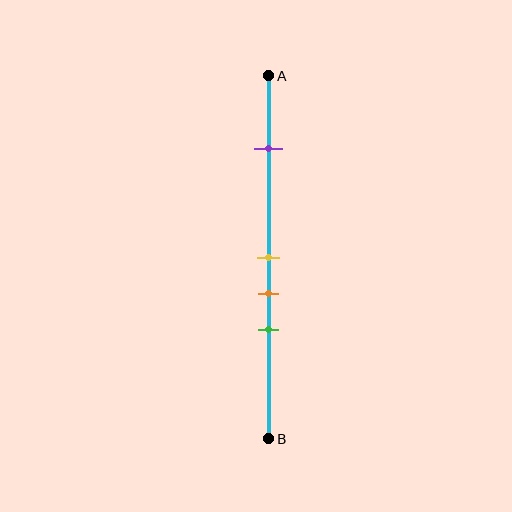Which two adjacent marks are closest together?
The yellow and orange marks are the closest adjacent pair.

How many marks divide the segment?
There are 4 marks dividing the segment.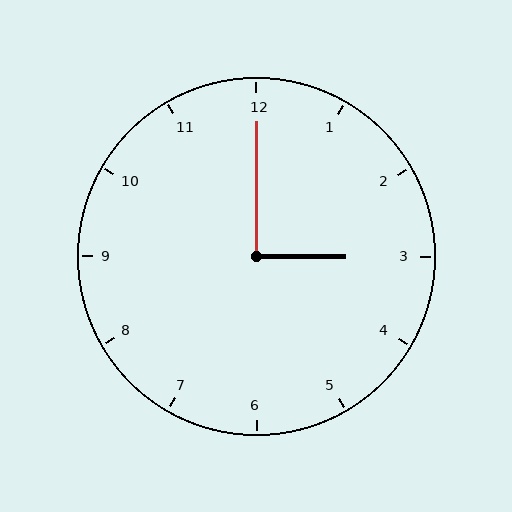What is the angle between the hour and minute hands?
Approximately 90 degrees.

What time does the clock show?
3:00.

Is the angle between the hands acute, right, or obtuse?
It is right.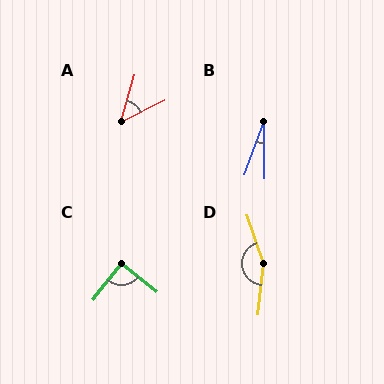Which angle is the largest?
D, at approximately 155 degrees.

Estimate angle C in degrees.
Approximately 89 degrees.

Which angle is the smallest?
B, at approximately 20 degrees.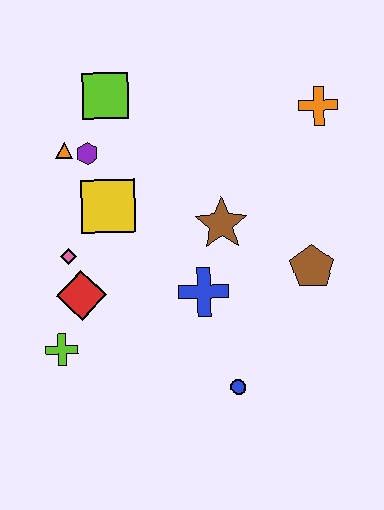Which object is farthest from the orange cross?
The lime cross is farthest from the orange cross.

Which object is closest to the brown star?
The blue cross is closest to the brown star.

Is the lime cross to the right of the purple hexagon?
No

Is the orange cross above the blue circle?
Yes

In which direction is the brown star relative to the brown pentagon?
The brown star is to the left of the brown pentagon.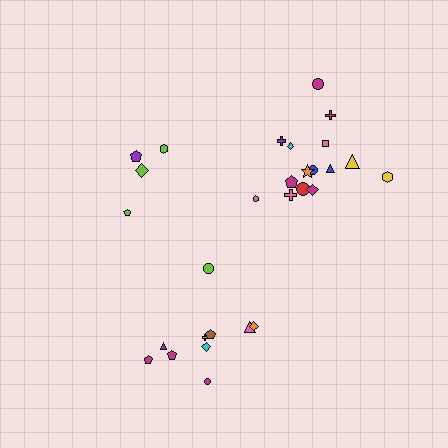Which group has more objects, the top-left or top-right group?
The top-right group.